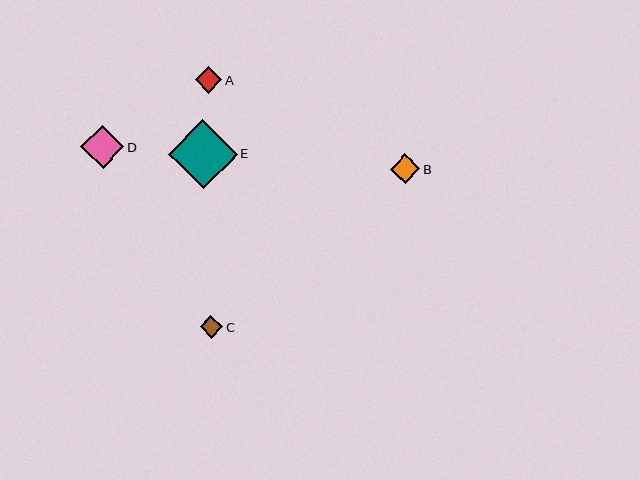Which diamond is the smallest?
Diamond C is the smallest with a size of approximately 23 pixels.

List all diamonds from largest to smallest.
From largest to smallest: E, D, B, A, C.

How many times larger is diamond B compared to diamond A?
Diamond B is approximately 1.1 times the size of diamond A.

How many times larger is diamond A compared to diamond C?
Diamond A is approximately 1.2 times the size of diamond C.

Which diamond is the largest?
Diamond E is the largest with a size of approximately 68 pixels.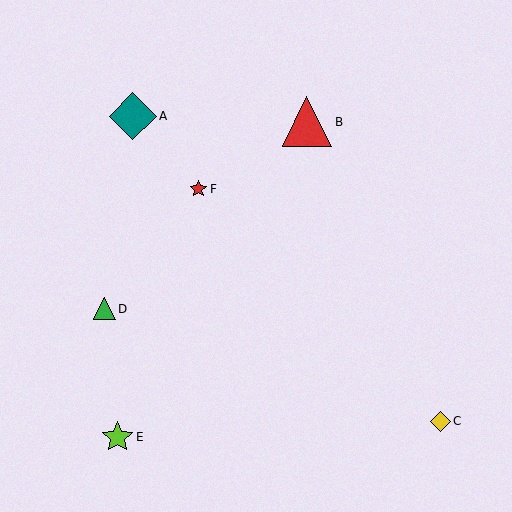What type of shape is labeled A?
Shape A is a teal diamond.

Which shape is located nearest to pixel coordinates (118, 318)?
The green triangle (labeled D) at (104, 308) is nearest to that location.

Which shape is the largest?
The red triangle (labeled B) is the largest.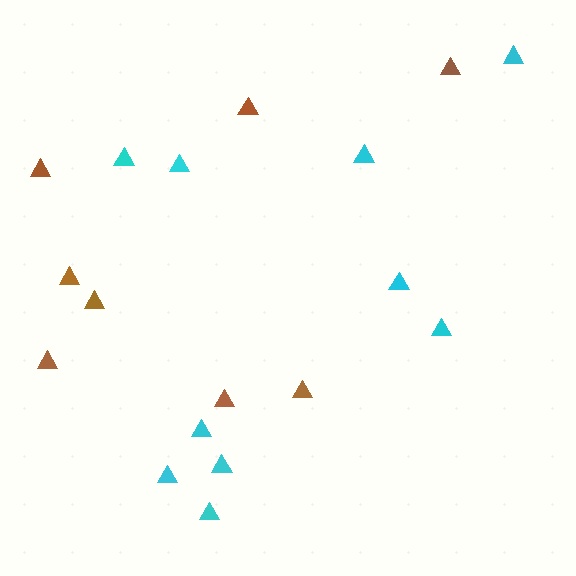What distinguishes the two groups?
There are 2 groups: one group of brown triangles (8) and one group of cyan triangles (10).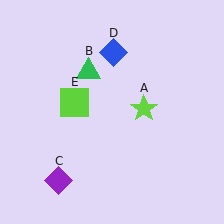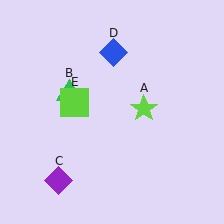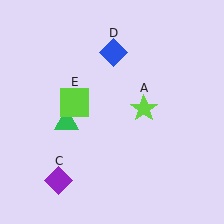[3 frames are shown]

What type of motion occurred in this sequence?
The green triangle (object B) rotated counterclockwise around the center of the scene.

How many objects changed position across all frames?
1 object changed position: green triangle (object B).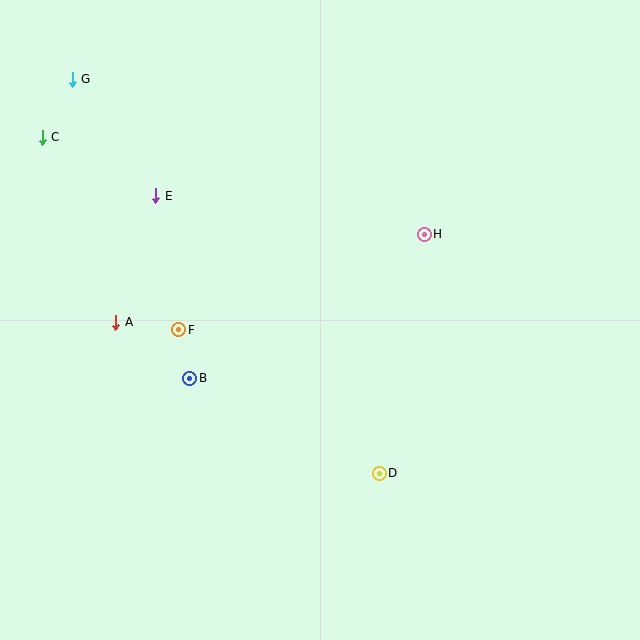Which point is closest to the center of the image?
Point H at (424, 234) is closest to the center.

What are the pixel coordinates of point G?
Point G is at (72, 79).